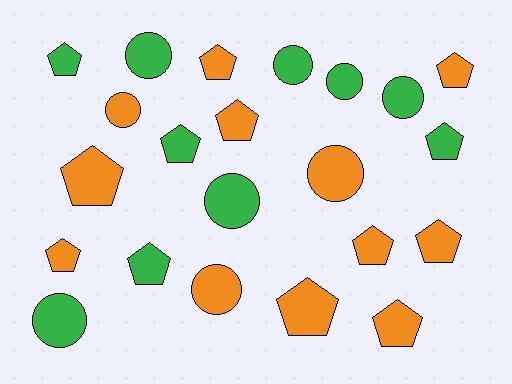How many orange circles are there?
There are 3 orange circles.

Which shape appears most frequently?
Pentagon, with 13 objects.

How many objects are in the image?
There are 22 objects.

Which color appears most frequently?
Orange, with 12 objects.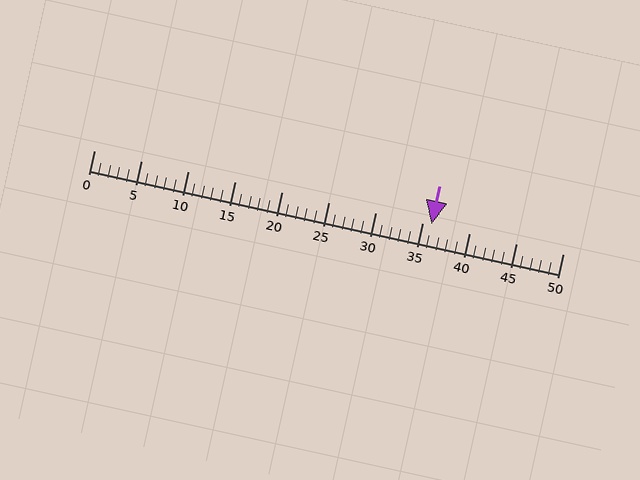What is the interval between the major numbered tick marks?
The major tick marks are spaced 5 units apart.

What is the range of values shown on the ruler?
The ruler shows values from 0 to 50.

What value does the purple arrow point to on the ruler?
The purple arrow points to approximately 36.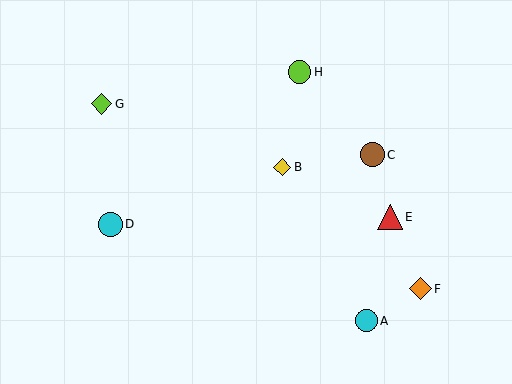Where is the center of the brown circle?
The center of the brown circle is at (372, 155).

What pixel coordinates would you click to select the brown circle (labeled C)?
Click at (372, 155) to select the brown circle C.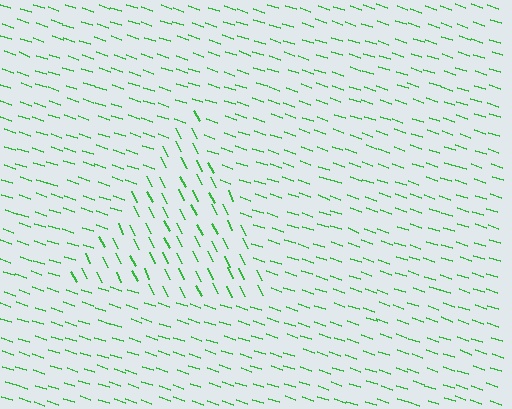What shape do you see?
I see a triangle.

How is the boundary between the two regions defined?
The boundary is defined purely by a change in line orientation (approximately 45 degrees difference). All lines are the same color and thickness.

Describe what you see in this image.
The image is filled with small green line segments. A triangle region in the image has lines oriented differently from the surrounding lines, creating a visible texture boundary.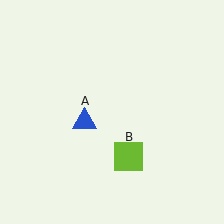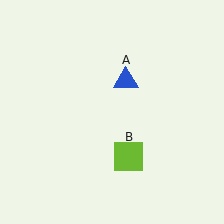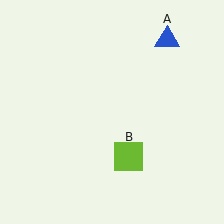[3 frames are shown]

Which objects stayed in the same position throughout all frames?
Lime square (object B) remained stationary.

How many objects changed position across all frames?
1 object changed position: blue triangle (object A).